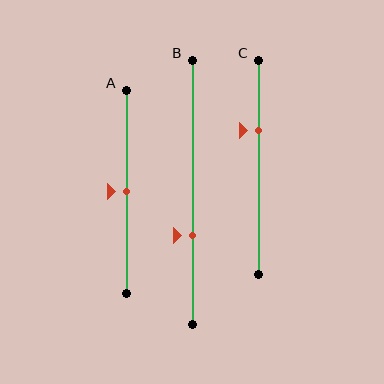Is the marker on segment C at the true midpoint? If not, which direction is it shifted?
No, the marker on segment C is shifted upward by about 17% of the segment length.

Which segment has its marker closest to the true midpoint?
Segment A has its marker closest to the true midpoint.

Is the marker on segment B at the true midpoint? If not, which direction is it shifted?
No, the marker on segment B is shifted downward by about 16% of the segment length.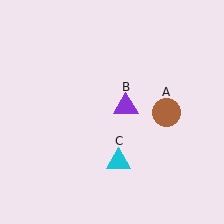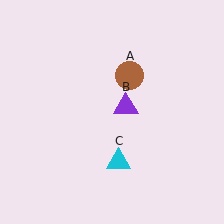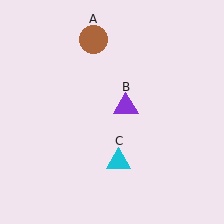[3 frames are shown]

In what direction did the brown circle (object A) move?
The brown circle (object A) moved up and to the left.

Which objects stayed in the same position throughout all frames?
Purple triangle (object B) and cyan triangle (object C) remained stationary.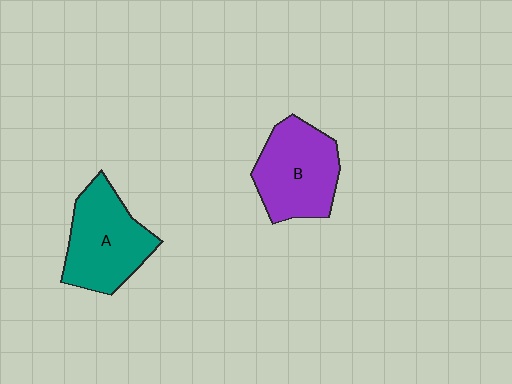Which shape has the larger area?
Shape A (teal).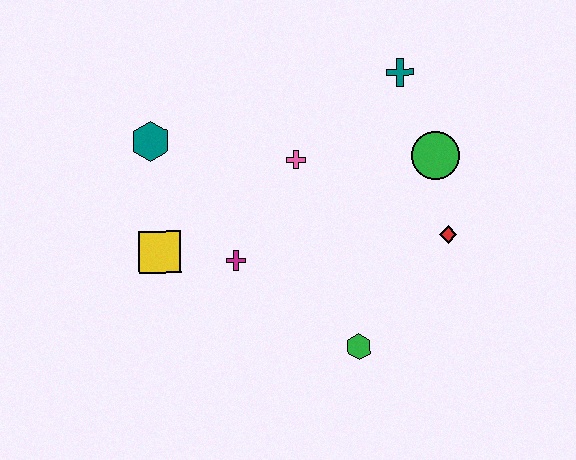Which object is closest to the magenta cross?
The yellow square is closest to the magenta cross.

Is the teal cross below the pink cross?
No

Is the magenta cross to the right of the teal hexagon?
Yes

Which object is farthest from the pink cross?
The green hexagon is farthest from the pink cross.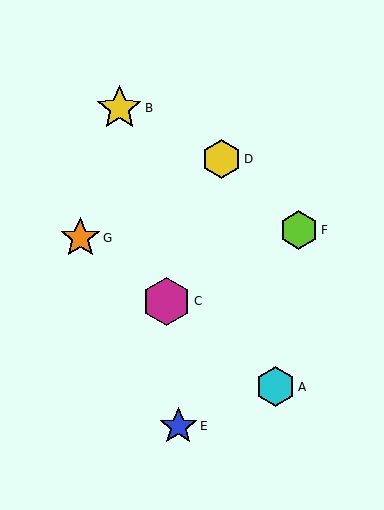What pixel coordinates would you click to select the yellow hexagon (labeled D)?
Click at (221, 159) to select the yellow hexagon D.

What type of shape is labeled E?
Shape E is a blue star.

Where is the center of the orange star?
The center of the orange star is at (80, 238).